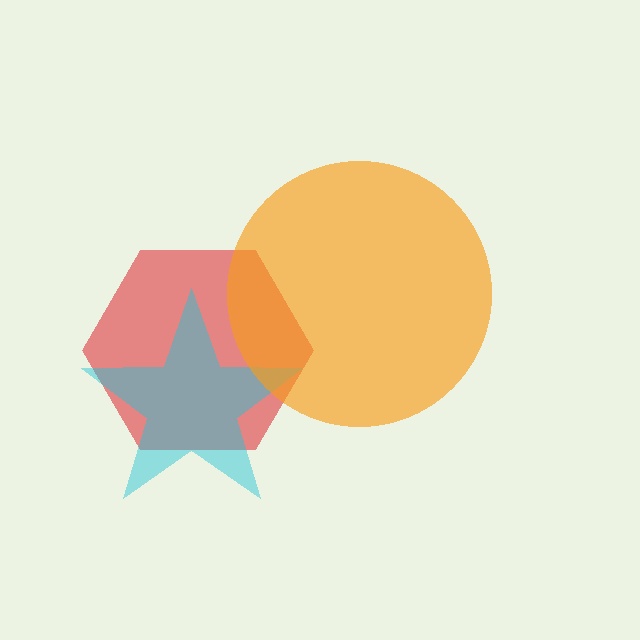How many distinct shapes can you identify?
There are 3 distinct shapes: a red hexagon, a cyan star, an orange circle.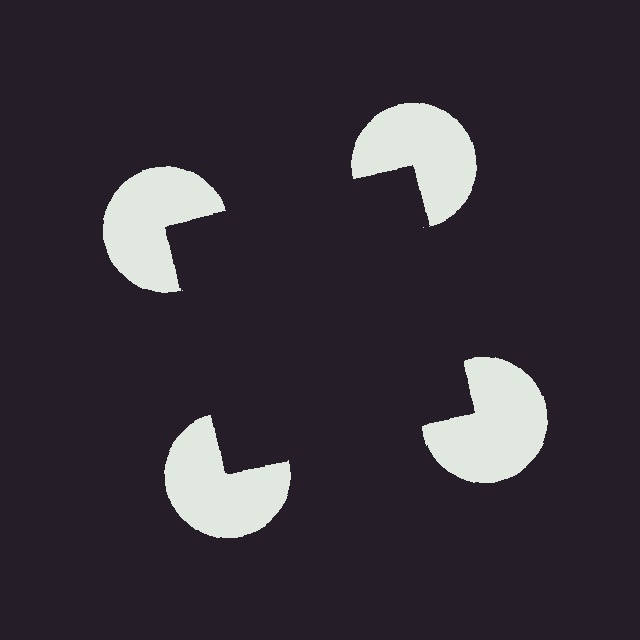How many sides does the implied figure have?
4 sides.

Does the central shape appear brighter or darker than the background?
It typically appears slightly darker than the background, even though no actual brightness change is drawn.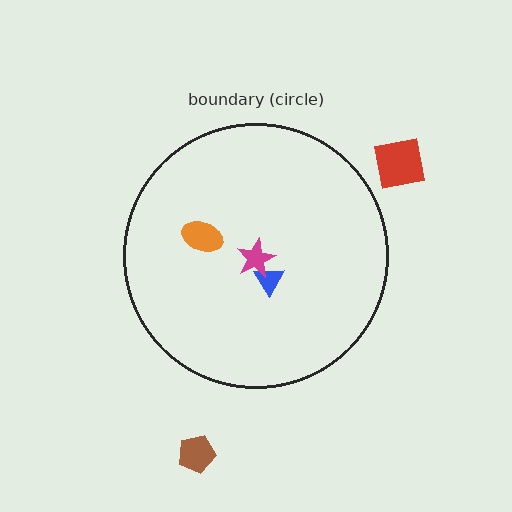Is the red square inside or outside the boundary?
Outside.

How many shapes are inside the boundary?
3 inside, 2 outside.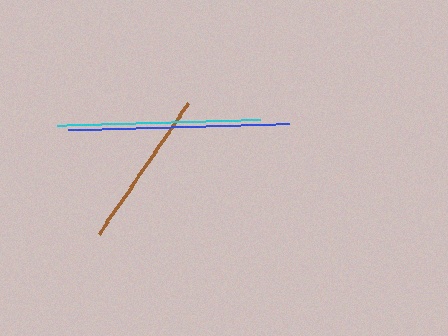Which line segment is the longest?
The blue line is the longest at approximately 222 pixels.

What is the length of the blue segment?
The blue segment is approximately 222 pixels long.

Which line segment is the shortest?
The brown line is the shortest at approximately 159 pixels.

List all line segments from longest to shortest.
From longest to shortest: blue, cyan, brown.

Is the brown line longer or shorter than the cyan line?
The cyan line is longer than the brown line.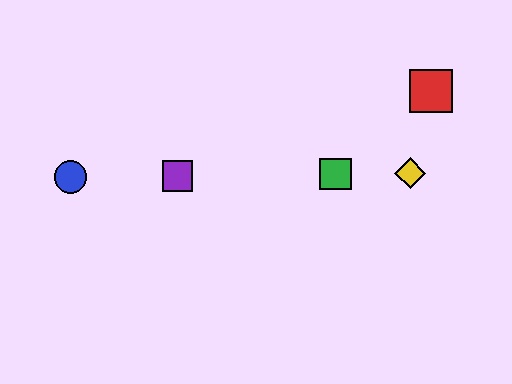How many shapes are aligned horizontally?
4 shapes (the blue circle, the green square, the yellow diamond, the purple square) are aligned horizontally.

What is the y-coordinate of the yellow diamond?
The yellow diamond is at y≈173.